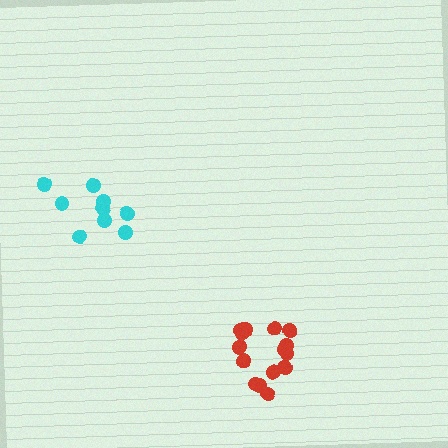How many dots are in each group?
Group 1: 15 dots, Group 2: 10 dots (25 total).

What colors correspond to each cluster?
The clusters are colored: red, cyan.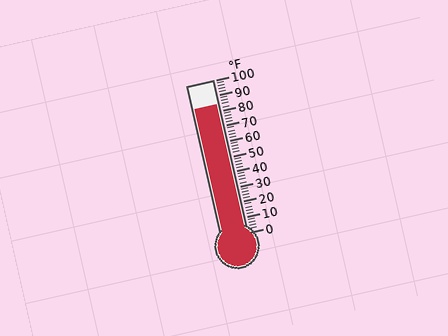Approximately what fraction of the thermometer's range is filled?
The thermometer is filled to approximately 85% of its range.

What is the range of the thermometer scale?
The thermometer scale ranges from 0°F to 100°F.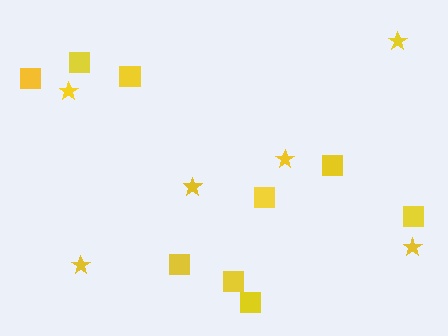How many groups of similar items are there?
There are 2 groups: one group of squares (9) and one group of stars (6).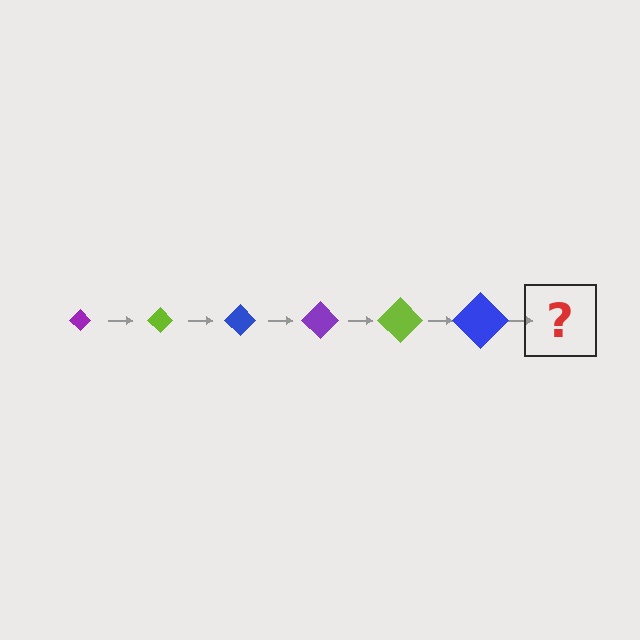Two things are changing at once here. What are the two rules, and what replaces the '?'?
The two rules are that the diamond grows larger each step and the color cycles through purple, lime, and blue. The '?' should be a purple diamond, larger than the previous one.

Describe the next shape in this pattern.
It should be a purple diamond, larger than the previous one.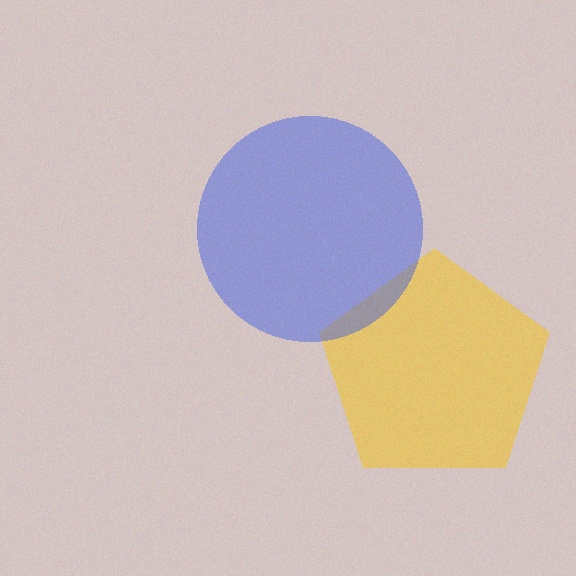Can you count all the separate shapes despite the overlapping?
Yes, there are 2 separate shapes.